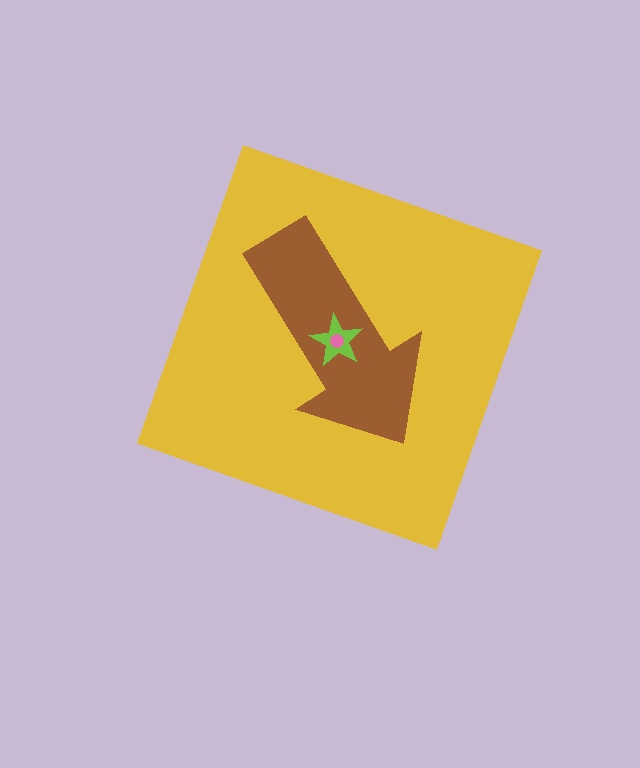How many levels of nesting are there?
4.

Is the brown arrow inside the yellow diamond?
Yes.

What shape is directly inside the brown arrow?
The lime star.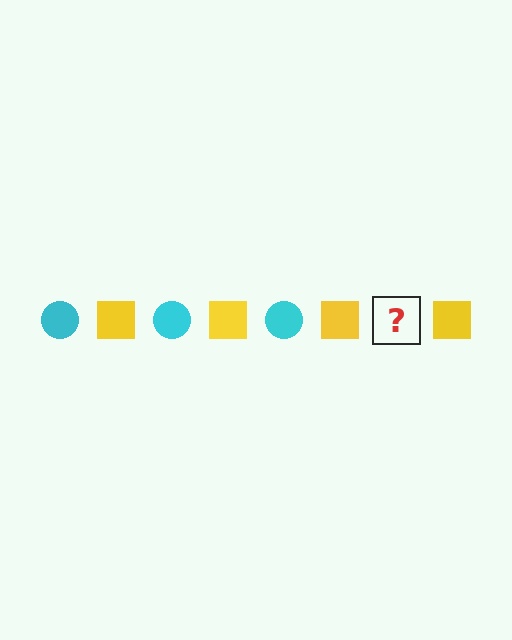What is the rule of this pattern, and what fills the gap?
The rule is that the pattern alternates between cyan circle and yellow square. The gap should be filled with a cyan circle.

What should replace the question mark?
The question mark should be replaced with a cyan circle.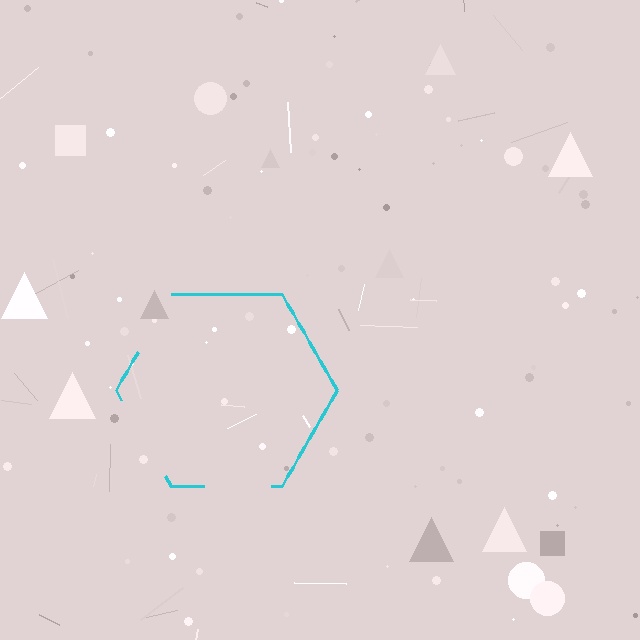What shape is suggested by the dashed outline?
The dashed outline suggests a hexagon.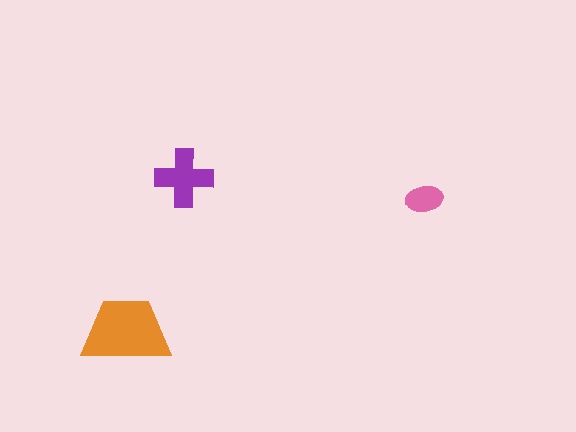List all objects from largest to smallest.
The orange trapezoid, the purple cross, the pink ellipse.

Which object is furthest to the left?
The orange trapezoid is leftmost.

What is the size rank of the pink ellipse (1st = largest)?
3rd.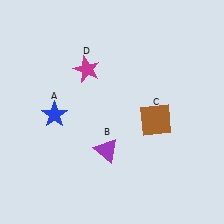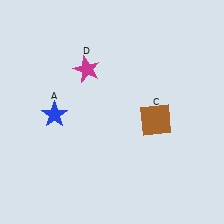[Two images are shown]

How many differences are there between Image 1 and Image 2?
There is 1 difference between the two images.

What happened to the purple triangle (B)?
The purple triangle (B) was removed in Image 2. It was in the bottom-left area of Image 1.